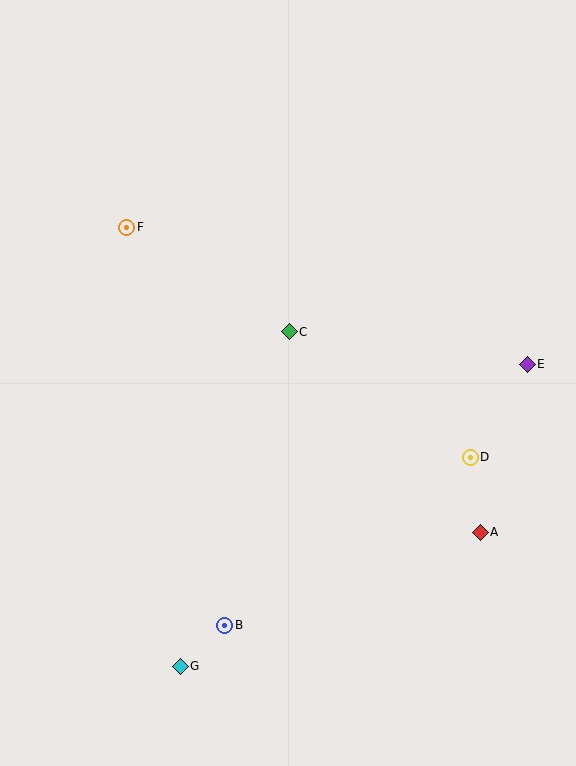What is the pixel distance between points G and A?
The distance between G and A is 329 pixels.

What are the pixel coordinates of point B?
Point B is at (225, 625).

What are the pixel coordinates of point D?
Point D is at (470, 457).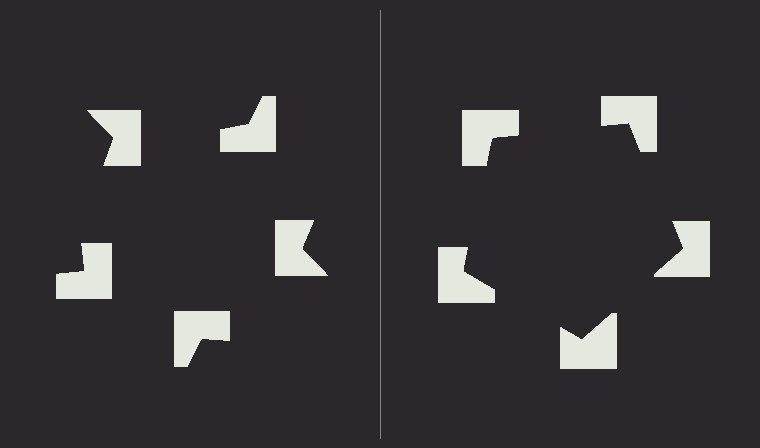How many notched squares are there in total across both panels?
10 — 5 on each side.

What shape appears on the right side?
An illusory pentagon.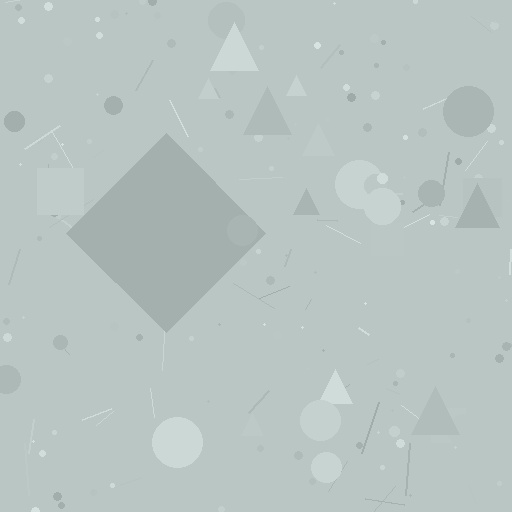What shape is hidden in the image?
A diamond is hidden in the image.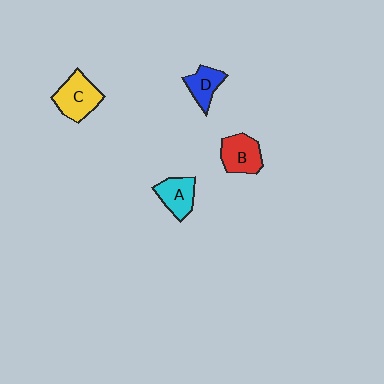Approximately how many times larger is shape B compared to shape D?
Approximately 1.3 times.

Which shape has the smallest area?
Shape D (blue).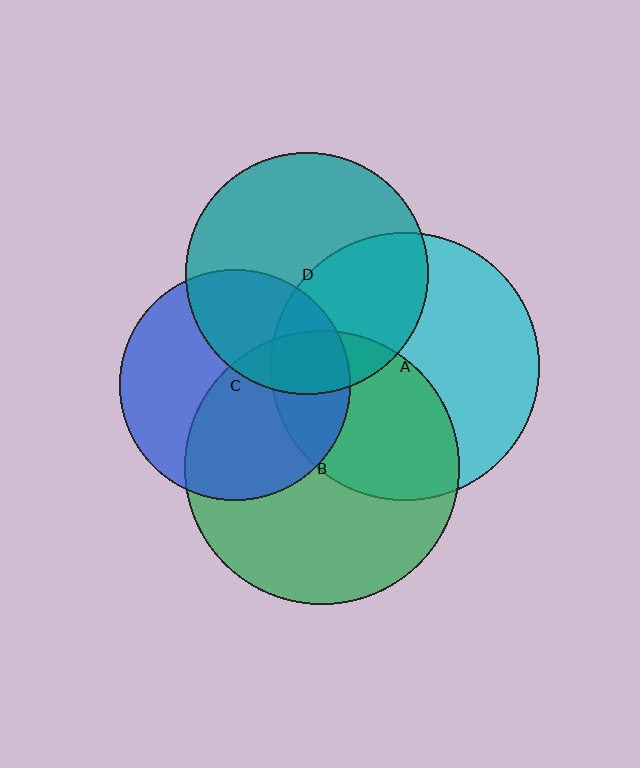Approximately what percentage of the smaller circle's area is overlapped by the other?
Approximately 25%.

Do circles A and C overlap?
Yes.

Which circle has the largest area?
Circle B (green).